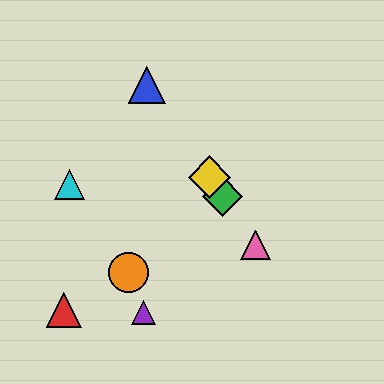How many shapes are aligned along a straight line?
4 shapes (the blue triangle, the green diamond, the yellow diamond, the pink triangle) are aligned along a straight line.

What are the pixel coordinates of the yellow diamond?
The yellow diamond is at (210, 177).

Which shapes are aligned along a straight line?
The blue triangle, the green diamond, the yellow diamond, the pink triangle are aligned along a straight line.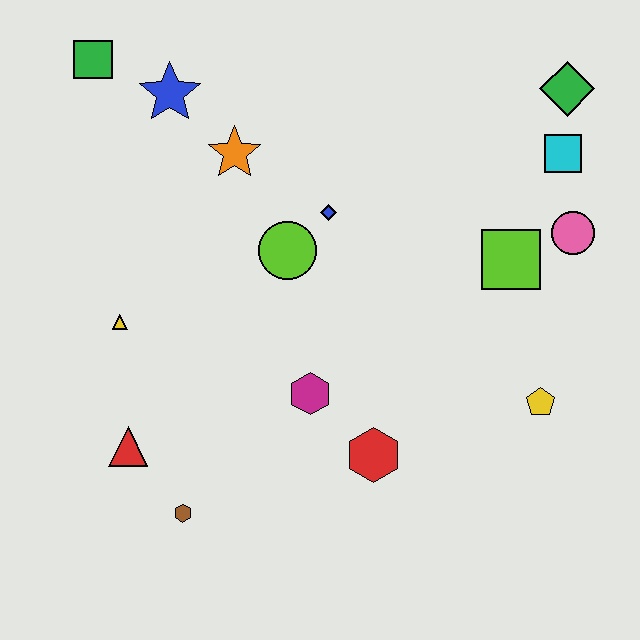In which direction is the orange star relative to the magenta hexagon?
The orange star is above the magenta hexagon.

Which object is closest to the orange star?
The blue star is closest to the orange star.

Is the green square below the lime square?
No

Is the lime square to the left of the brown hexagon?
No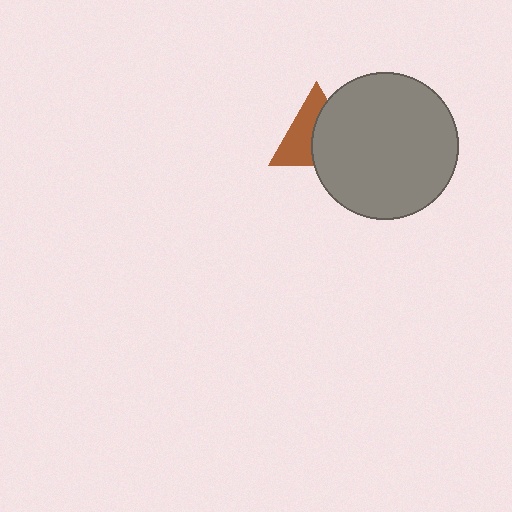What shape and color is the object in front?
The object in front is a gray circle.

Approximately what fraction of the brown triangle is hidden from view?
Roughly 50% of the brown triangle is hidden behind the gray circle.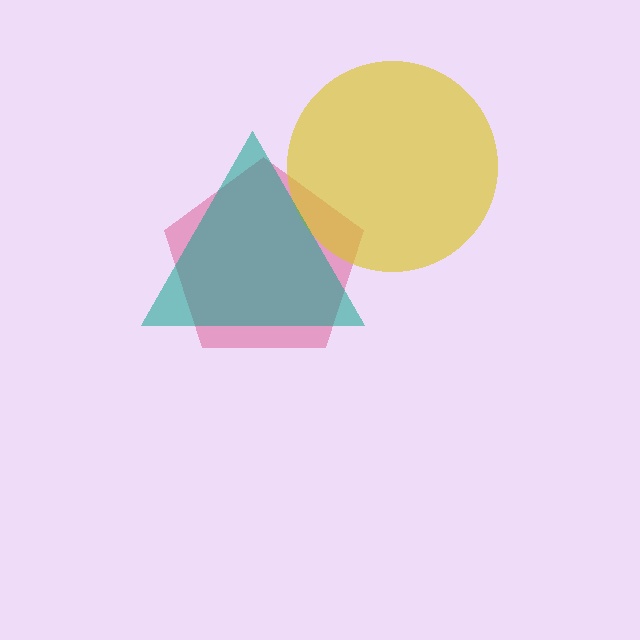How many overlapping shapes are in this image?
There are 3 overlapping shapes in the image.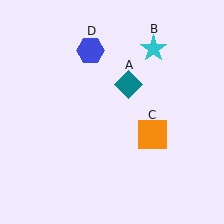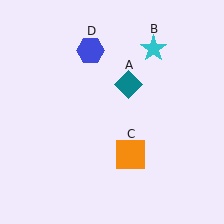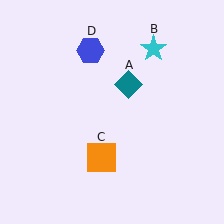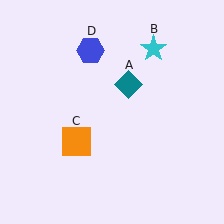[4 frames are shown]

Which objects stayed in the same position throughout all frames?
Teal diamond (object A) and cyan star (object B) and blue hexagon (object D) remained stationary.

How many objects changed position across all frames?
1 object changed position: orange square (object C).